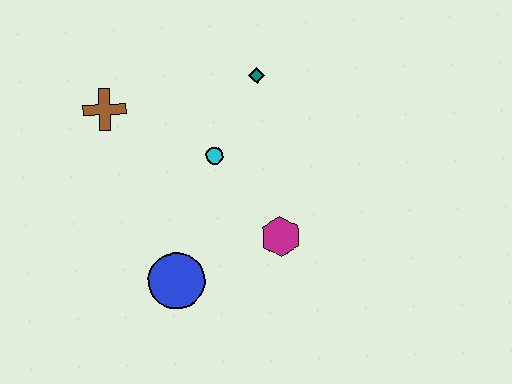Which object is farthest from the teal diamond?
The blue circle is farthest from the teal diamond.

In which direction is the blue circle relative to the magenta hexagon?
The blue circle is to the left of the magenta hexagon.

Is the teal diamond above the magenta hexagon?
Yes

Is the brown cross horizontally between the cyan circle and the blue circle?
No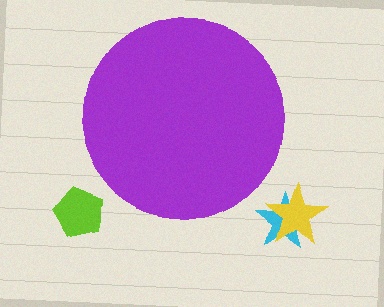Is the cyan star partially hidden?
No, the cyan star is fully visible.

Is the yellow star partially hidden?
No, the yellow star is fully visible.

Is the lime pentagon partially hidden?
No, the lime pentagon is fully visible.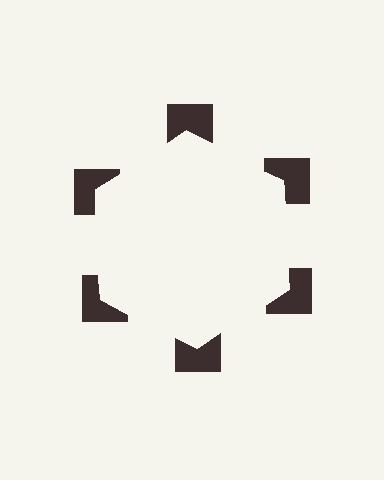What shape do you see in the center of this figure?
An illusory hexagon — its edges are inferred from the aligned wedge cuts in the notched squares, not physically drawn.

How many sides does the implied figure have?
6 sides.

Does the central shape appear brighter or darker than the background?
It typically appears slightly brighter than the background, even though no actual brightness change is drawn.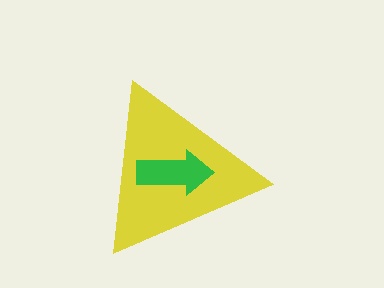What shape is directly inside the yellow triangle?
The green arrow.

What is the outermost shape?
The yellow triangle.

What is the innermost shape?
The green arrow.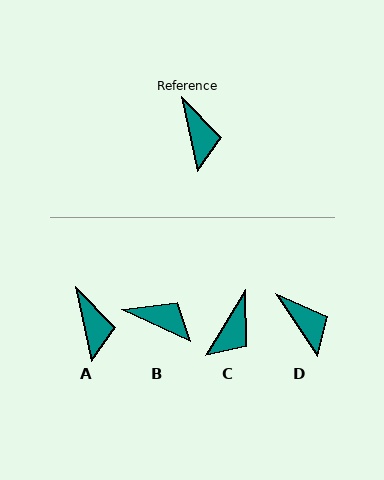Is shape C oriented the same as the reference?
No, it is off by about 43 degrees.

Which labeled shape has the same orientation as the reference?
A.